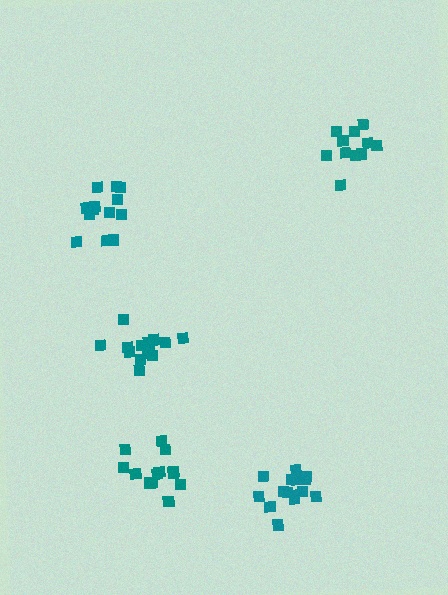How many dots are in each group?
Group 1: 11 dots, Group 2: 13 dots, Group 3: 14 dots, Group 4: 15 dots, Group 5: 14 dots (67 total).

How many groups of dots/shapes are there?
There are 5 groups.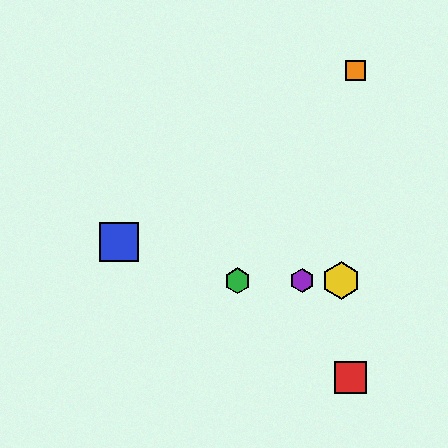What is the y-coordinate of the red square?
The red square is at y≈378.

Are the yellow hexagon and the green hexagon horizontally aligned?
Yes, both are at y≈281.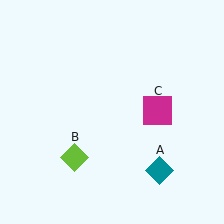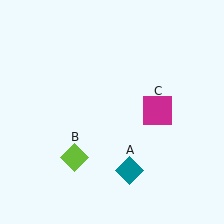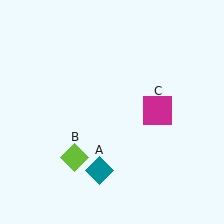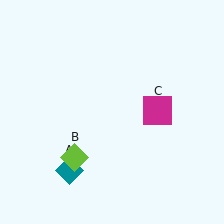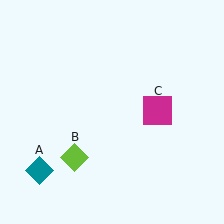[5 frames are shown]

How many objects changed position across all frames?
1 object changed position: teal diamond (object A).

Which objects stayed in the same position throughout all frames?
Lime diamond (object B) and magenta square (object C) remained stationary.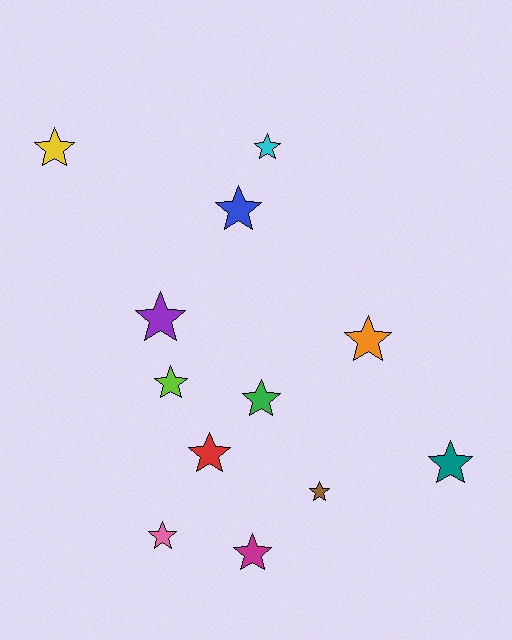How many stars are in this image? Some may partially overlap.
There are 12 stars.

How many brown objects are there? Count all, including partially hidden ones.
There is 1 brown object.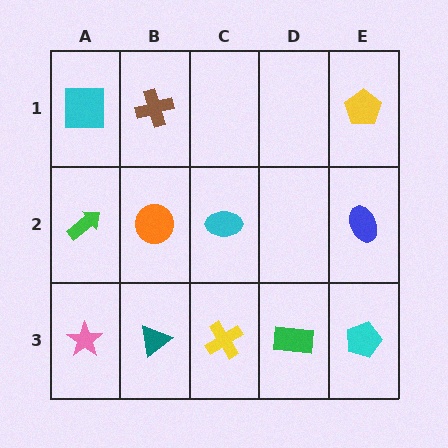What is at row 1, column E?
A yellow pentagon.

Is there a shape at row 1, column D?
No, that cell is empty.